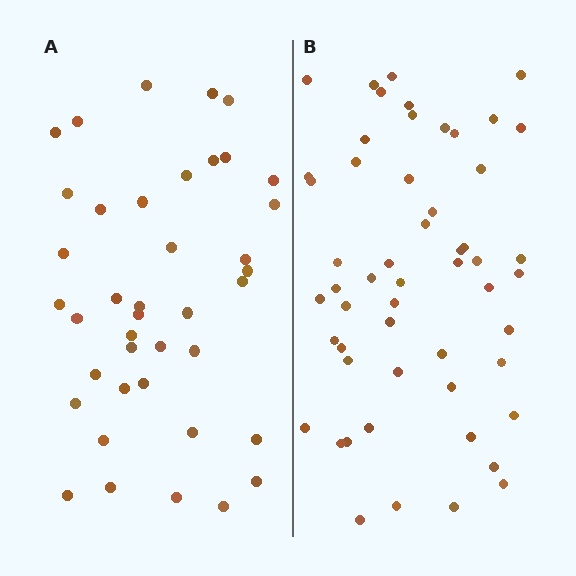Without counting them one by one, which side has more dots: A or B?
Region B (the right region) has more dots.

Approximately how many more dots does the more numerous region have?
Region B has approximately 15 more dots than region A.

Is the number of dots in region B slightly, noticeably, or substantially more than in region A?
Region B has noticeably more, but not dramatically so. The ratio is roughly 1.4 to 1.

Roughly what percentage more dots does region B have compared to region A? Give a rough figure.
About 35% more.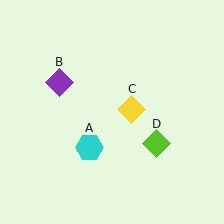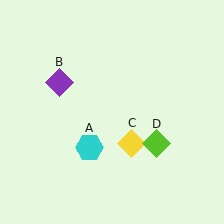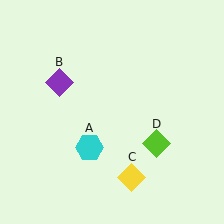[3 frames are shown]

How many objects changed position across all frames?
1 object changed position: yellow diamond (object C).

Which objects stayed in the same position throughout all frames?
Cyan hexagon (object A) and purple diamond (object B) and lime diamond (object D) remained stationary.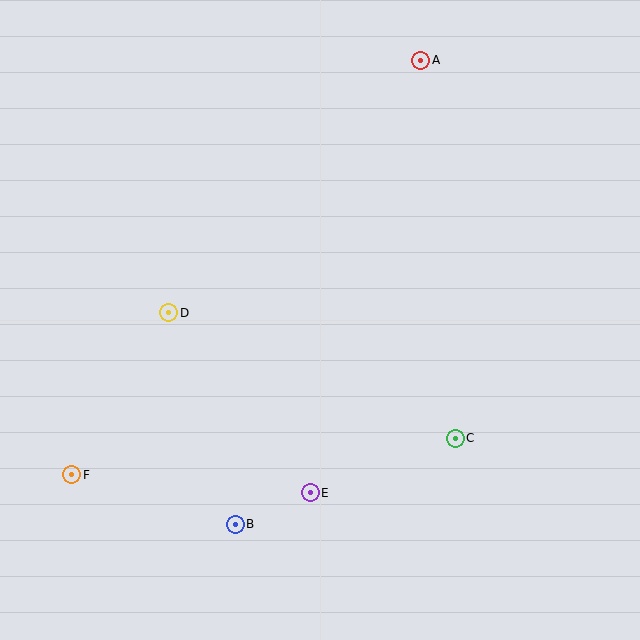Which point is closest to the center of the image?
Point D at (169, 313) is closest to the center.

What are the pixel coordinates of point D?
Point D is at (169, 313).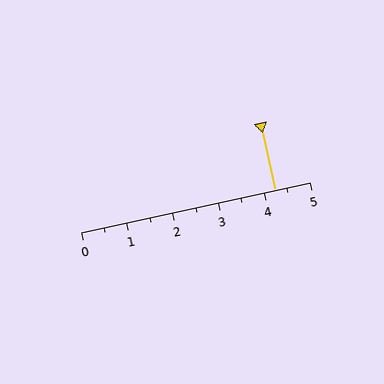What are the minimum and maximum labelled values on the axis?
The axis runs from 0 to 5.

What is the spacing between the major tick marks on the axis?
The major ticks are spaced 1 apart.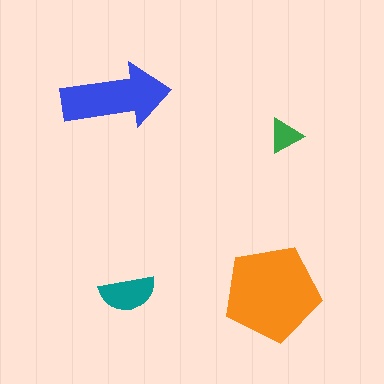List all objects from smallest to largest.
The green triangle, the teal semicircle, the blue arrow, the orange pentagon.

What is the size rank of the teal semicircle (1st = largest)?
3rd.